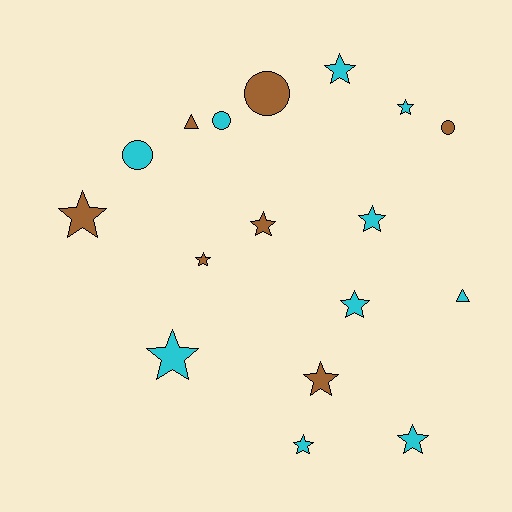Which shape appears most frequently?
Star, with 11 objects.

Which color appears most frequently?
Cyan, with 10 objects.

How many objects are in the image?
There are 17 objects.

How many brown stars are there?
There are 4 brown stars.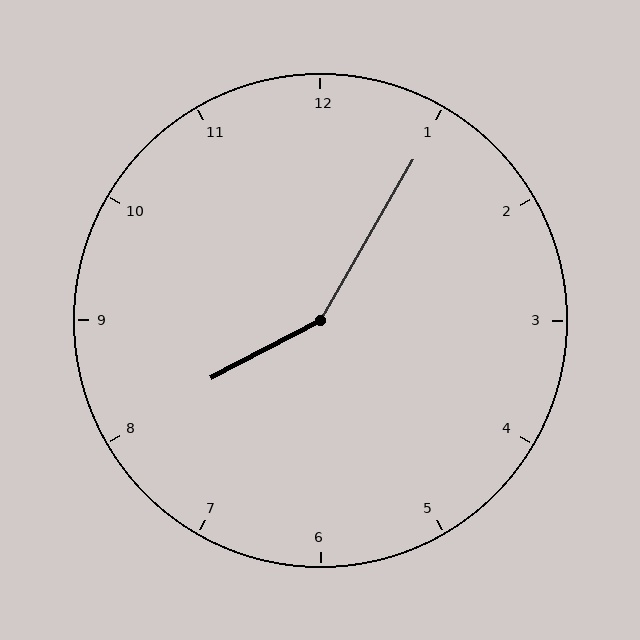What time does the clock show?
8:05.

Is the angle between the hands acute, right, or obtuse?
It is obtuse.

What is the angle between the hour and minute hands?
Approximately 148 degrees.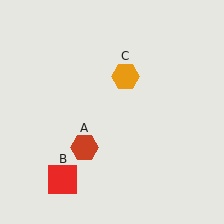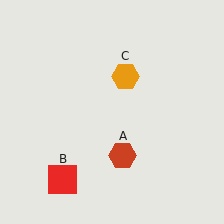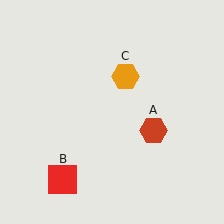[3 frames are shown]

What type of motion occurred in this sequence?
The red hexagon (object A) rotated counterclockwise around the center of the scene.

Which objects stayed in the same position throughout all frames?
Red square (object B) and orange hexagon (object C) remained stationary.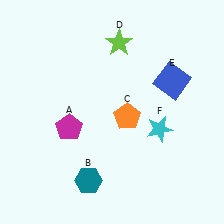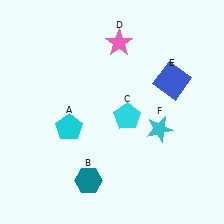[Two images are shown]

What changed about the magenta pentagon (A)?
In Image 1, A is magenta. In Image 2, it changed to cyan.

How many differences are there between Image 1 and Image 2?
There are 3 differences between the two images.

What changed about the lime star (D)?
In Image 1, D is lime. In Image 2, it changed to pink.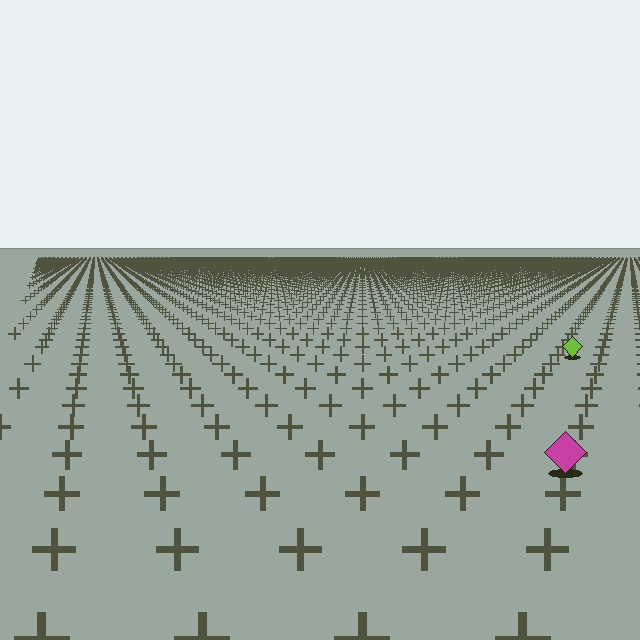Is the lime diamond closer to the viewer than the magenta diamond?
No. The magenta diamond is closer — you can tell from the texture gradient: the ground texture is coarser near it.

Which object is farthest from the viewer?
The lime diamond is farthest from the viewer. It appears smaller and the ground texture around it is denser.